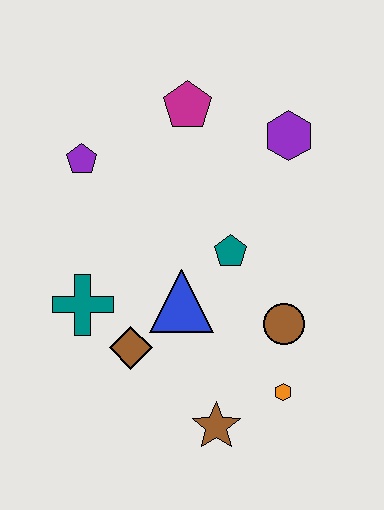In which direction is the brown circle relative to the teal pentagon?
The brown circle is below the teal pentagon.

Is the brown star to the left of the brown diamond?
No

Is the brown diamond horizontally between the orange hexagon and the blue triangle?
No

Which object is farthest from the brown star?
The magenta pentagon is farthest from the brown star.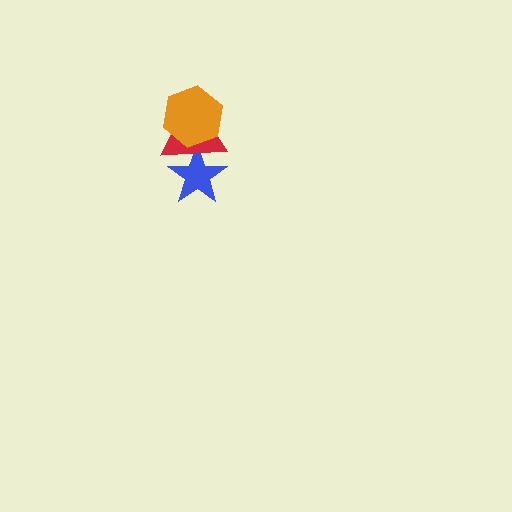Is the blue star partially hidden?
Yes, it is partially covered by another shape.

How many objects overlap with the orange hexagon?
1 object overlaps with the orange hexagon.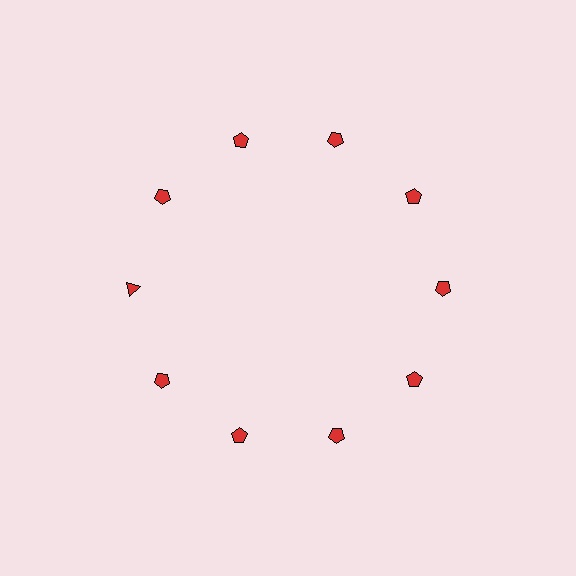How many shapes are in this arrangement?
There are 10 shapes arranged in a ring pattern.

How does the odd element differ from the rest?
It has a different shape: triangle instead of pentagon.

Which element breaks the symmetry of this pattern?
The red triangle at roughly the 9 o'clock position breaks the symmetry. All other shapes are red pentagons.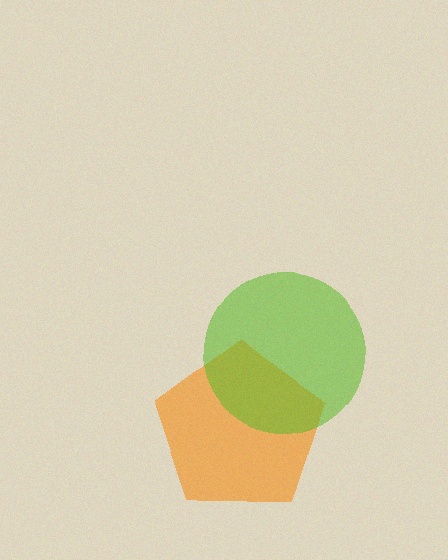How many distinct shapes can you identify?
There are 2 distinct shapes: an orange pentagon, a lime circle.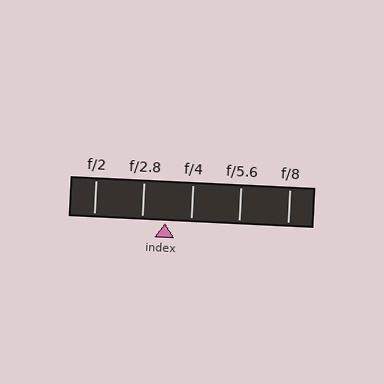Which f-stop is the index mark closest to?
The index mark is closest to f/2.8.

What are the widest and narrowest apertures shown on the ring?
The widest aperture shown is f/2 and the narrowest is f/8.